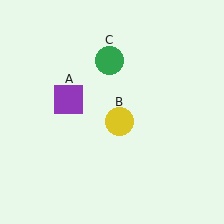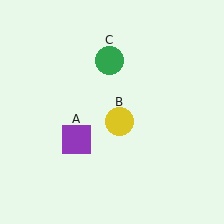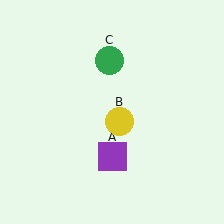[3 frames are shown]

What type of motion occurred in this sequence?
The purple square (object A) rotated counterclockwise around the center of the scene.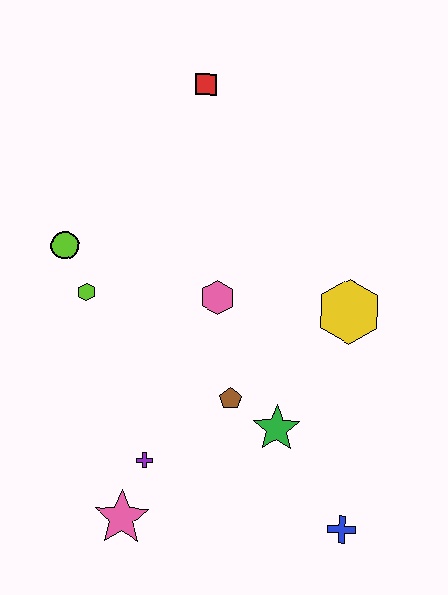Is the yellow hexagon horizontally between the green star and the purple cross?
No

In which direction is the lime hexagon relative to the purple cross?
The lime hexagon is above the purple cross.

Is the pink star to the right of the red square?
No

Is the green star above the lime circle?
No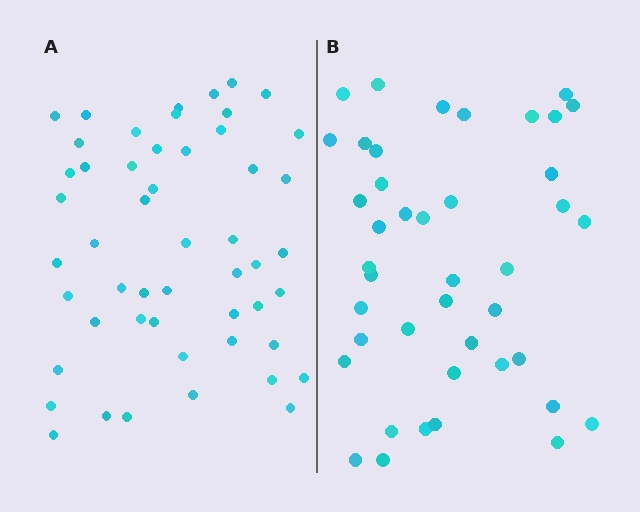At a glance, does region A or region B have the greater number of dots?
Region A (the left region) has more dots.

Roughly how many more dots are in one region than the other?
Region A has roughly 8 or so more dots than region B.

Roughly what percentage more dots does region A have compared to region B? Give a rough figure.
About 20% more.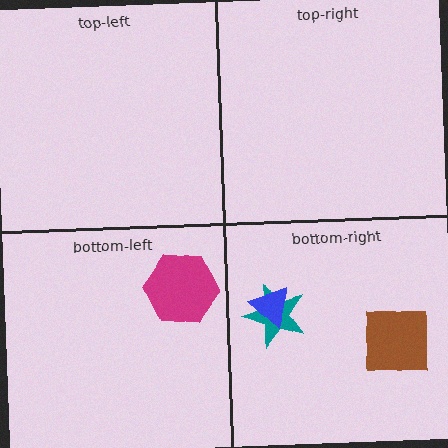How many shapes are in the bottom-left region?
1.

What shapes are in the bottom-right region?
The teal star, the blue triangle, the brown square.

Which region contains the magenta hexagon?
The bottom-left region.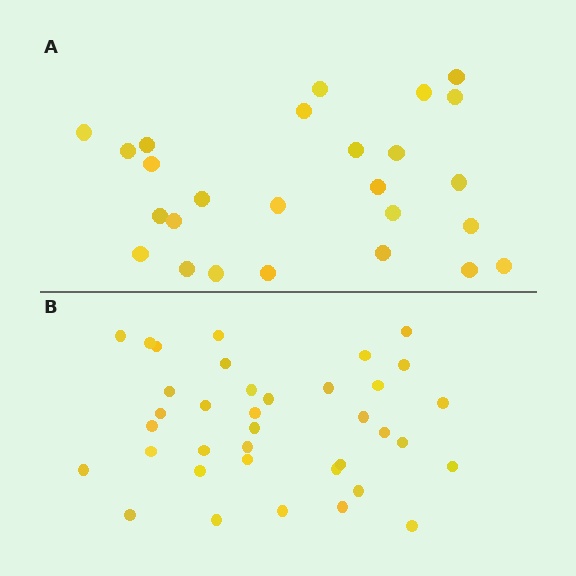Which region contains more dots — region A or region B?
Region B (the bottom region) has more dots.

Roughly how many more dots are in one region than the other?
Region B has roughly 12 or so more dots than region A.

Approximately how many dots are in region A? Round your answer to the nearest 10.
About 30 dots. (The exact count is 26, which rounds to 30.)